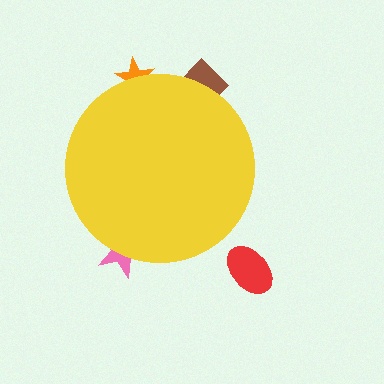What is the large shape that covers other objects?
A yellow circle.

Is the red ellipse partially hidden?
No, the red ellipse is fully visible.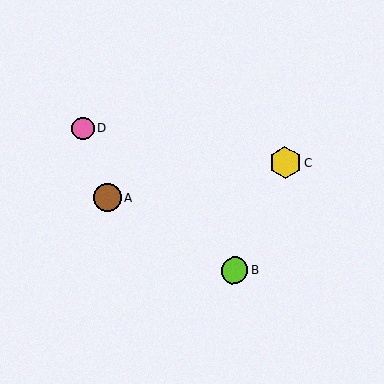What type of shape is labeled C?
Shape C is a yellow hexagon.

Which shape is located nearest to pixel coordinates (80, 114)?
The pink circle (labeled D) at (83, 129) is nearest to that location.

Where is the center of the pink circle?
The center of the pink circle is at (83, 129).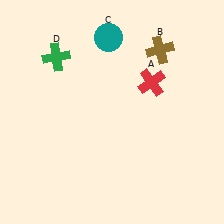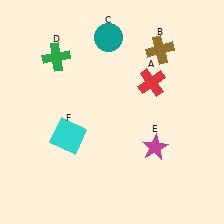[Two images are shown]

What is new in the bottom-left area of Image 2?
A cyan square (F) was added in the bottom-left area of Image 2.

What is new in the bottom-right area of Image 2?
A magenta star (E) was added in the bottom-right area of Image 2.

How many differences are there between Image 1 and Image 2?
There are 2 differences between the two images.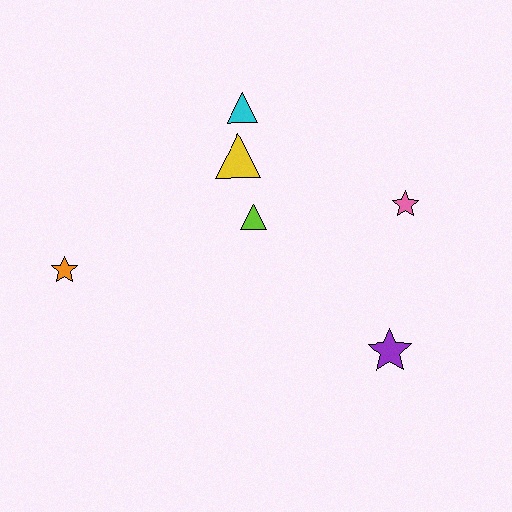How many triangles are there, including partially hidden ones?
There are 3 triangles.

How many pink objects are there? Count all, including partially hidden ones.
There is 1 pink object.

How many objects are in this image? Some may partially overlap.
There are 6 objects.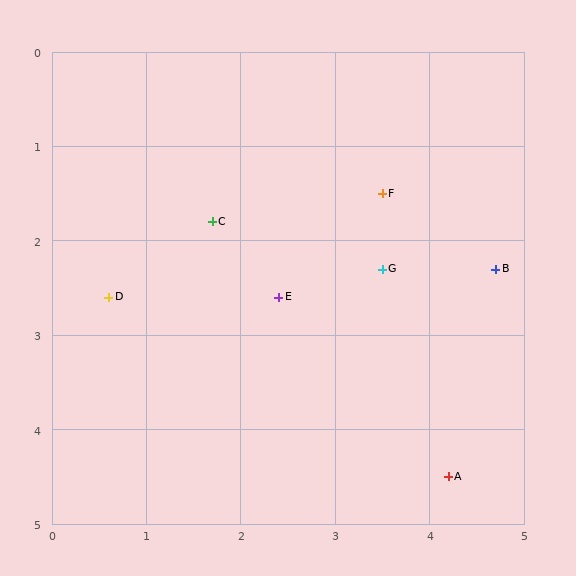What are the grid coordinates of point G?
Point G is at approximately (3.5, 2.3).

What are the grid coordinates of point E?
Point E is at approximately (2.4, 2.6).